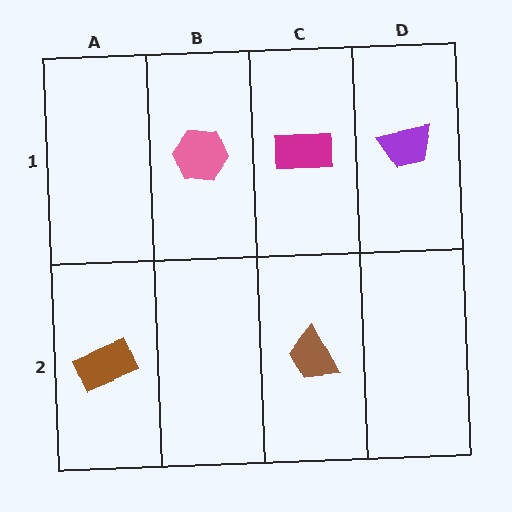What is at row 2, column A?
A brown rectangle.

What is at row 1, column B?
A pink hexagon.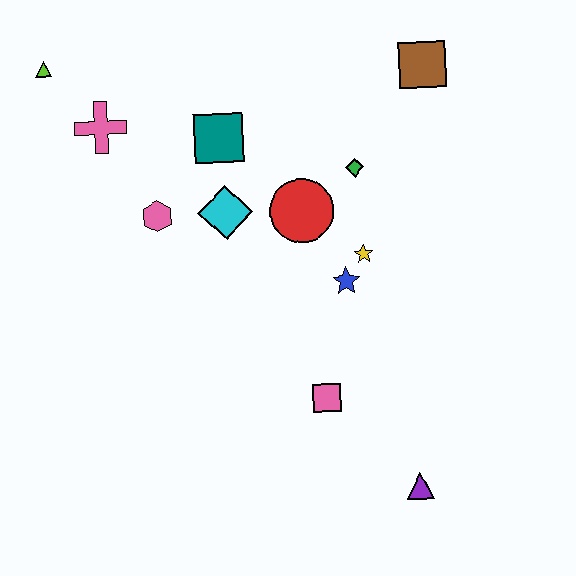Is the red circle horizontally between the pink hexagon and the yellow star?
Yes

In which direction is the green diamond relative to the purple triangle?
The green diamond is above the purple triangle.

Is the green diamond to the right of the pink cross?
Yes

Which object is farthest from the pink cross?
The purple triangle is farthest from the pink cross.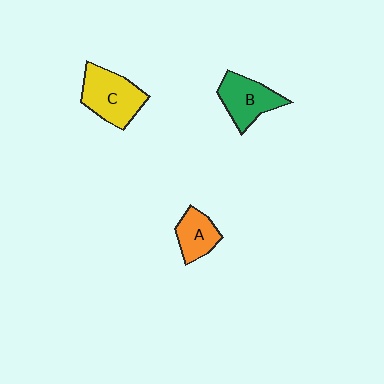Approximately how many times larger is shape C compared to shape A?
Approximately 1.6 times.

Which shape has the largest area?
Shape C (yellow).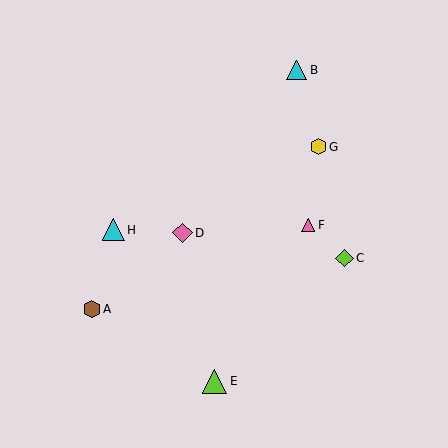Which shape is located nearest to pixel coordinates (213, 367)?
The lime triangle (labeled E) at (214, 381) is nearest to that location.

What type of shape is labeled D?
Shape D is a pink diamond.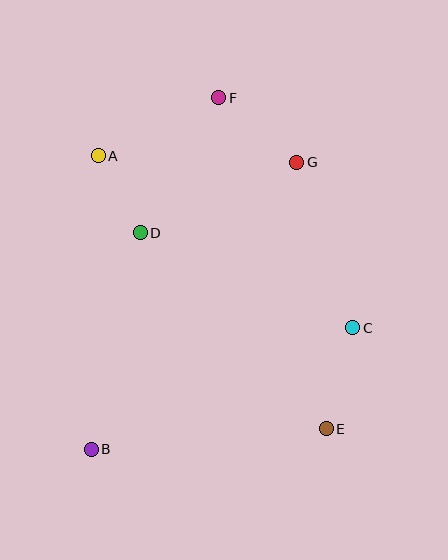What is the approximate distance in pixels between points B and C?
The distance between B and C is approximately 288 pixels.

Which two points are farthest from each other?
Points B and F are farthest from each other.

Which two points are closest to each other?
Points A and D are closest to each other.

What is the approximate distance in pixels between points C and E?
The distance between C and E is approximately 104 pixels.